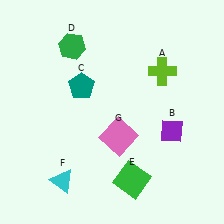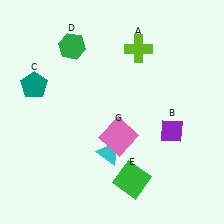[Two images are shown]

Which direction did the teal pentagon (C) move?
The teal pentagon (C) moved left.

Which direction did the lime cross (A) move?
The lime cross (A) moved left.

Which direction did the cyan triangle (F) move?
The cyan triangle (F) moved right.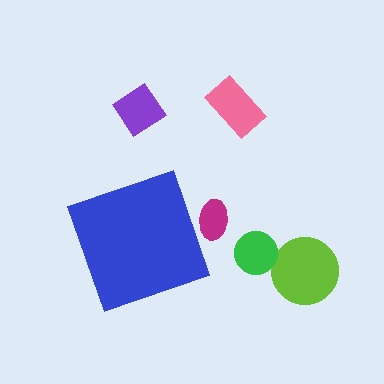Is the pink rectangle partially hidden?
No, the pink rectangle is fully visible.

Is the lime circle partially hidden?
No, the lime circle is fully visible.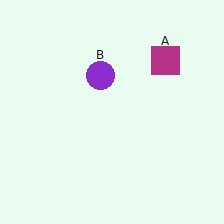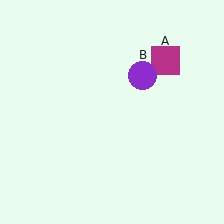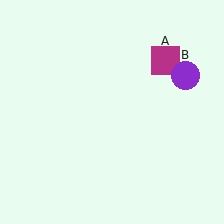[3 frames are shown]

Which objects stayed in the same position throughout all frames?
Magenta square (object A) remained stationary.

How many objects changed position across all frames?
1 object changed position: purple circle (object B).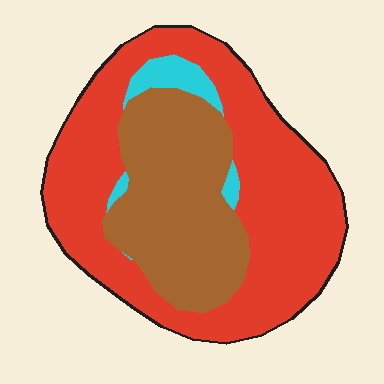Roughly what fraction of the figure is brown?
Brown covers about 35% of the figure.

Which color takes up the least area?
Cyan, at roughly 5%.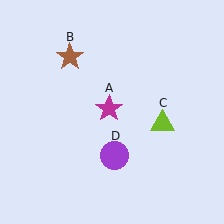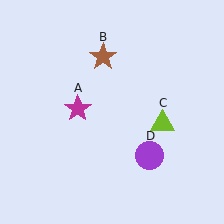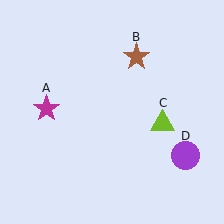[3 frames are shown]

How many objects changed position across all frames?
3 objects changed position: magenta star (object A), brown star (object B), purple circle (object D).